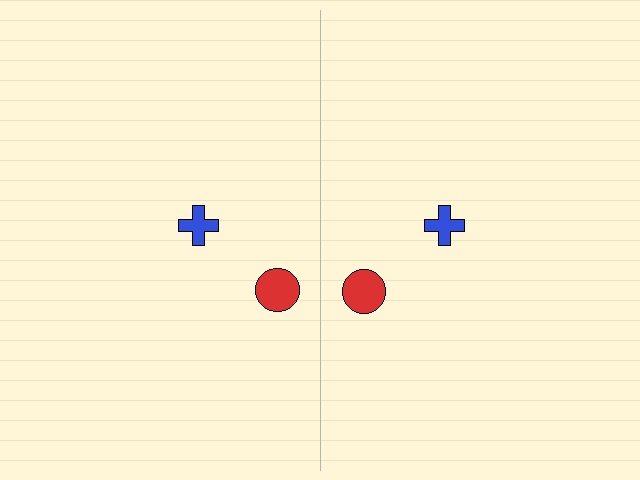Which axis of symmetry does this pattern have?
The pattern has a vertical axis of symmetry running through the center of the image.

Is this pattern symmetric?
Yes, this pattern has bilateral (reflection) symmetry.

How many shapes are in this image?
There are 4 shapes in this image.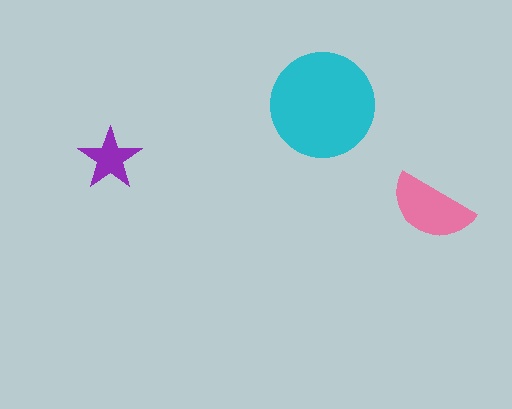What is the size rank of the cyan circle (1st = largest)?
1st.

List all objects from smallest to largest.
The purple star, the pink semicircle, the cyan circle.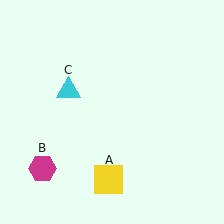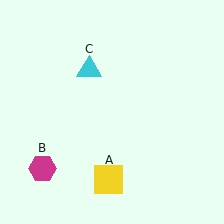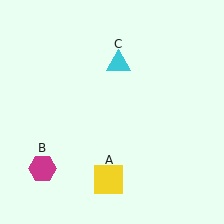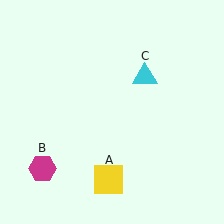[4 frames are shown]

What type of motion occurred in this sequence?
The cyan triangle (object C) rotated clockwise around the center of the scene.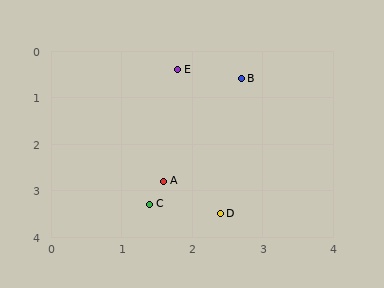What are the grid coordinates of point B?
Point B is at approximately (2.7, 0.6).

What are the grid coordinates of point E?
Point E is at approximately (1.8, 0.4).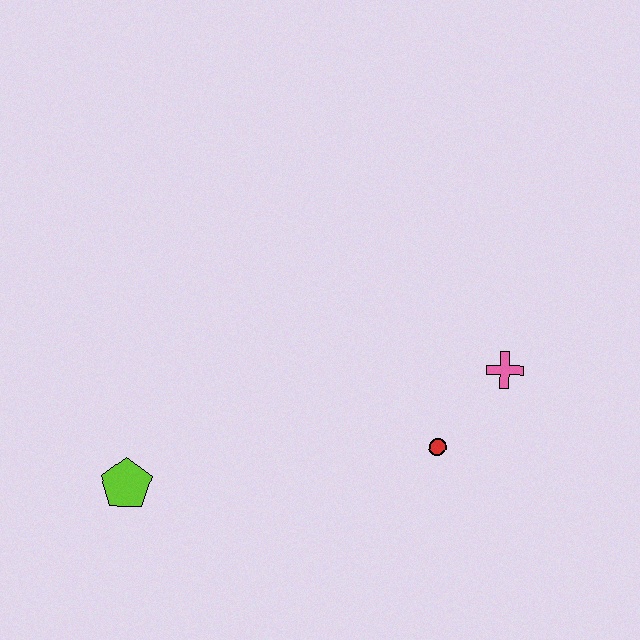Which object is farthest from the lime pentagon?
The pink cross is farthest from the lime pentagon.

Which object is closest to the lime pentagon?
The red circle is closest to the lime pentagon.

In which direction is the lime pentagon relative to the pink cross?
The lime pentagon is to the left of the pink cross.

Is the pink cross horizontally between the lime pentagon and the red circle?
No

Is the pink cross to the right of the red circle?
Yes